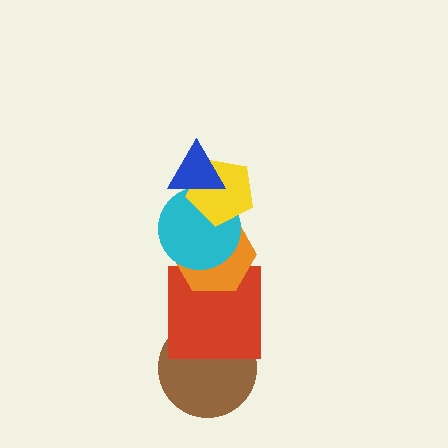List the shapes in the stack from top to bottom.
From top to bottom: the blue triangle, the yellow pentagon, the cyan circle, the orange hexagon, the red square, the brown circle.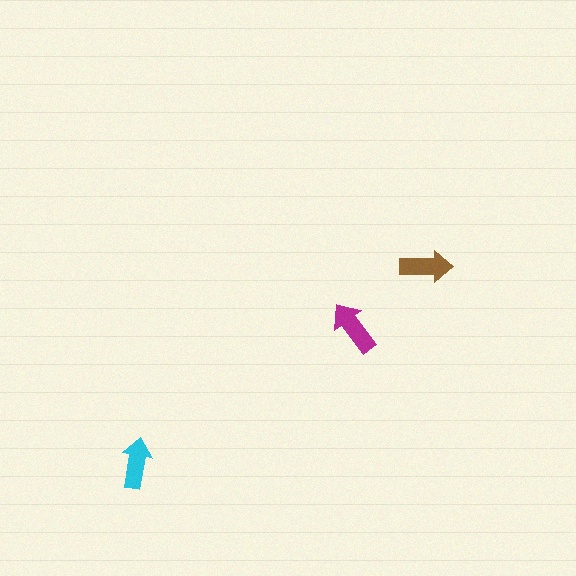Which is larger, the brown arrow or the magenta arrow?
The magenta one.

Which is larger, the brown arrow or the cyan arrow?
The brown one.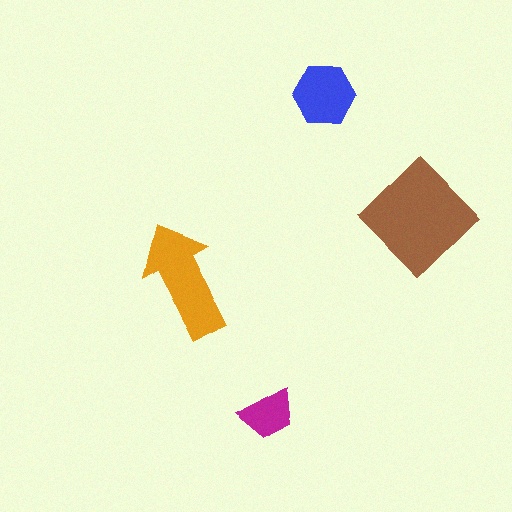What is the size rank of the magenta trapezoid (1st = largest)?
4th.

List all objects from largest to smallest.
The brown diamond, the orange arrow, the blue hexagon, the magenta trapezoid.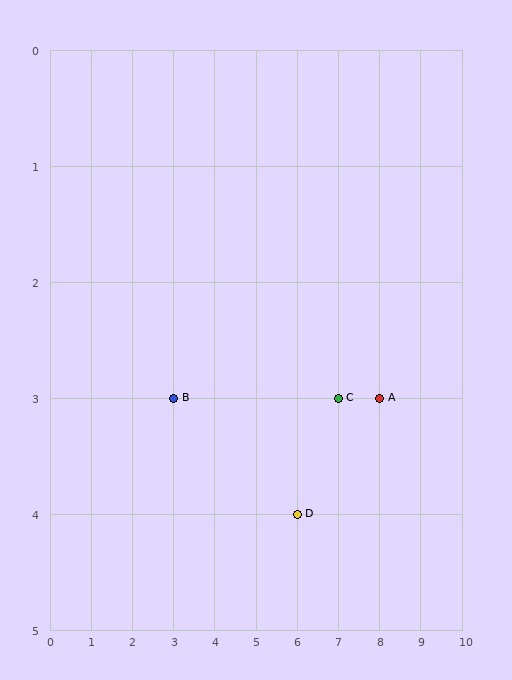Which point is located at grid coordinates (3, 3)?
Point B is at (3, 3).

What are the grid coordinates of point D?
Point D is at grid coordinates (6, 4).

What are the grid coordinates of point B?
Point B is at grid coordinates (3, 3).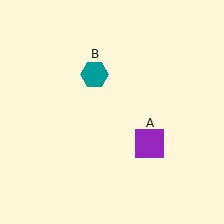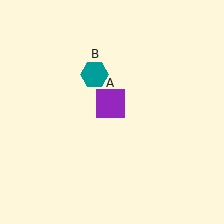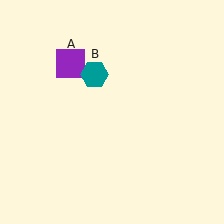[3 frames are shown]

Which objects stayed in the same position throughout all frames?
Teal hexagon (object B) remained stationary.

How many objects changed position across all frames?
1 object changed position: purple square (object A).